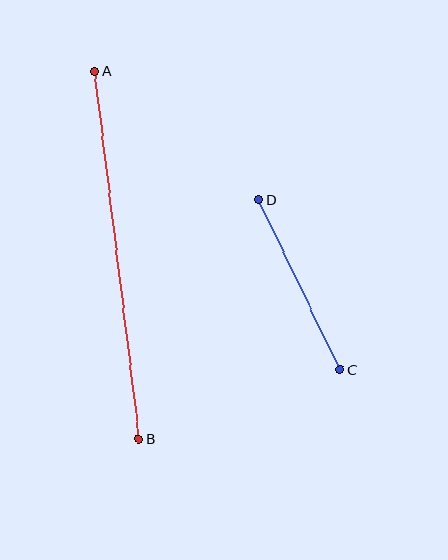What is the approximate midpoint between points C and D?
The midpoint is at approximately (299, 284) pixels.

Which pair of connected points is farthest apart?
Points A and B are farthest apart.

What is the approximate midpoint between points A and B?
The midpoint is at approximately (117, 255) pixels.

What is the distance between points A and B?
The distance is approximately 370 pixels.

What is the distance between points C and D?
The distance is approximately 189 pixels.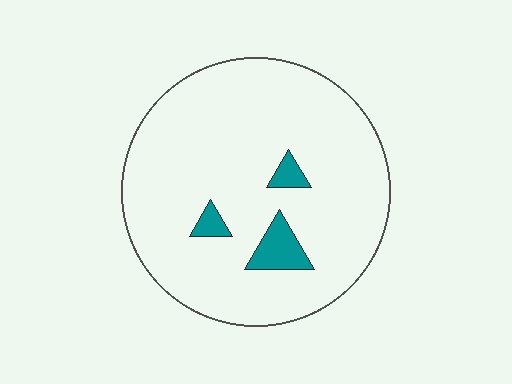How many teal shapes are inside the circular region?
3.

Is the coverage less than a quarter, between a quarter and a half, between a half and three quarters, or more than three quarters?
Less than a quarter.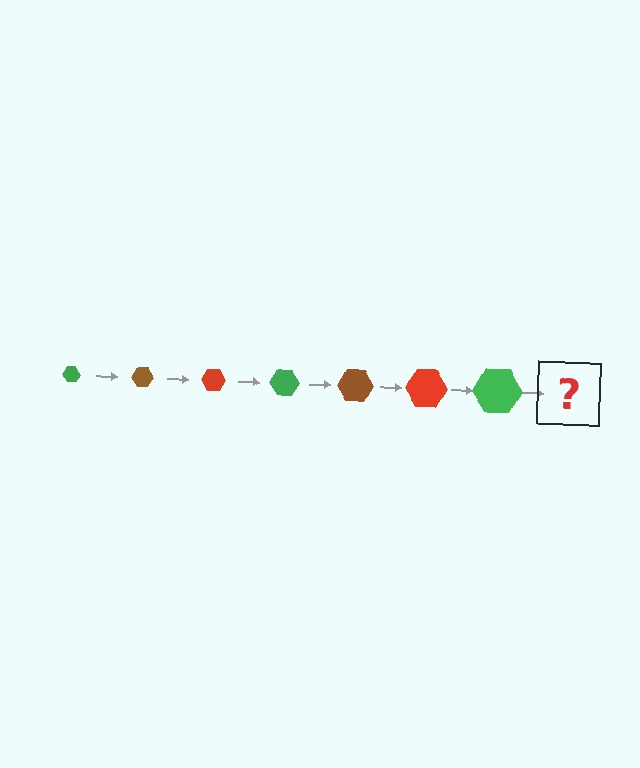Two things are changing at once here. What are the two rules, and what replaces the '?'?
The two rules are that the hexagon grows larger each step and the color cycles through green, brown, and red. The '?' should be a brown hexagon, larger than the previous one.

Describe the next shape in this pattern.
It should be a brown hexagon, larger than the previous one.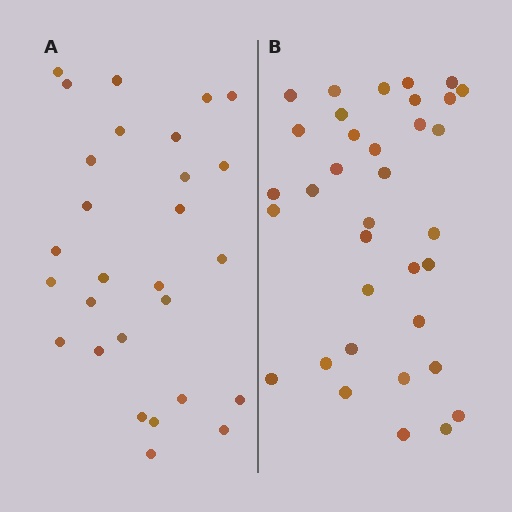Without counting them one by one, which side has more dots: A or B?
Region B (the right region) has more dots.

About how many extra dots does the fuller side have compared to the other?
Region B has roughly 8 or so more dots than region A.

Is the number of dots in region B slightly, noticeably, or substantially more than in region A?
Region B has noticeably more, but not dramatically so. The ratio is roughly 1.2 to 1.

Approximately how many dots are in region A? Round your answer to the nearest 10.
About 30 dots. (The exact count is 28, which rounds to 30.)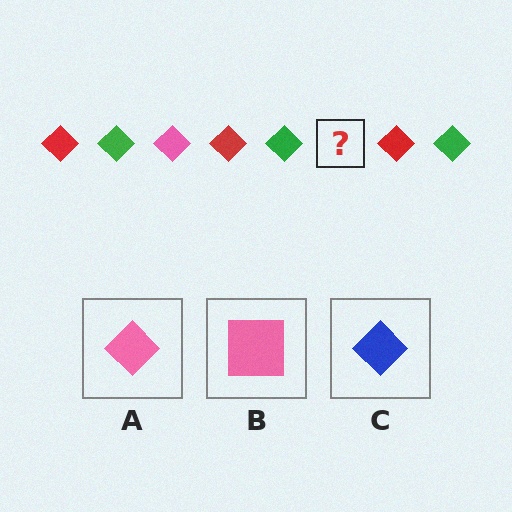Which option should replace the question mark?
Option A.